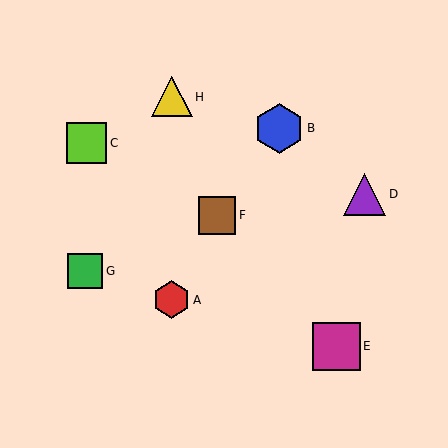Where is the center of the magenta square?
The center of the magenta square is at (336, 346).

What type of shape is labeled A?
Shape A is a red hexagon.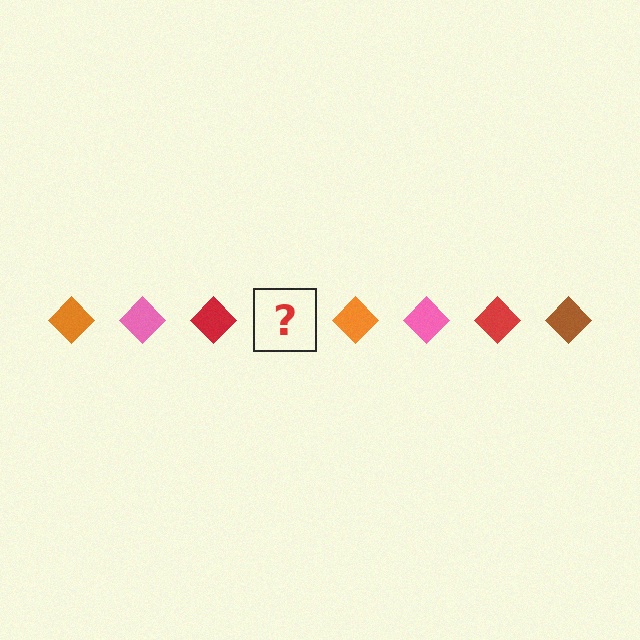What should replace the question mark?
The question mark should be replaced with a brown diamond.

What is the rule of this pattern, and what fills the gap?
The rule is that the pattern cycles through orange, pink, red, brown diamonds. The gap should be filled with a brown diamond.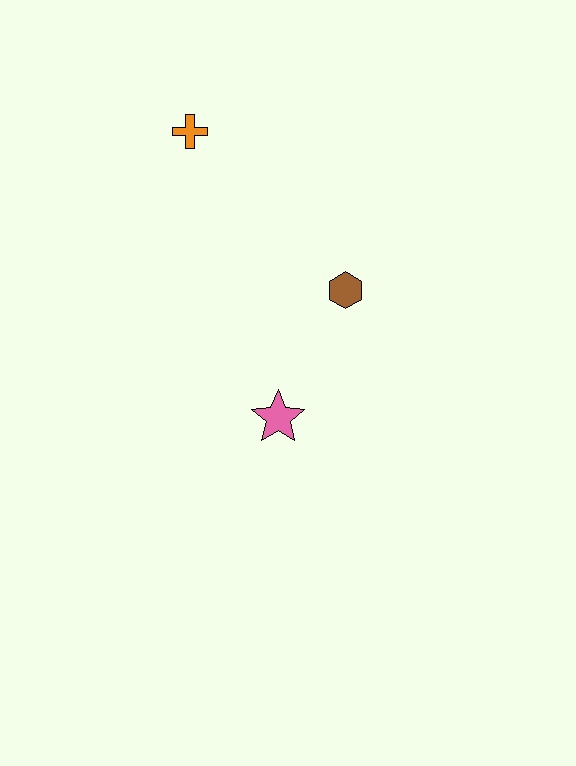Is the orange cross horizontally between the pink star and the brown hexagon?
No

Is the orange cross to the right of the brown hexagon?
No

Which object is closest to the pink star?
The brown hexagon is closest to the pink star.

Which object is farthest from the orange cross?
The pink star is farthest from the orange cross.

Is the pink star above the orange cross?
No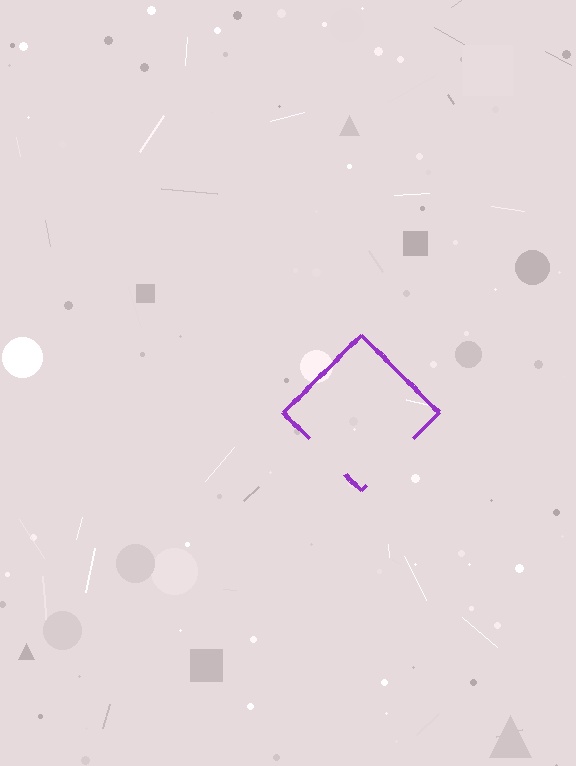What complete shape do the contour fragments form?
The contour fragments form a diamond.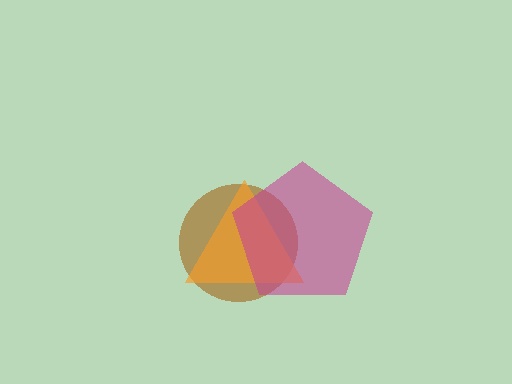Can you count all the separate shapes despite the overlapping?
Yes, there are 3 separate shapes.